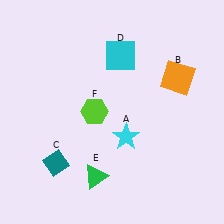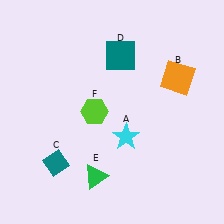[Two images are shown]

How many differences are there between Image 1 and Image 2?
There is 1 difference between the two images.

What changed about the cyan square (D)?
In Image 1, D is cyan. In Image 2, it changed to teal.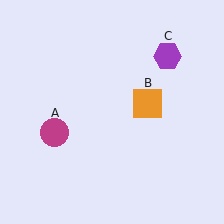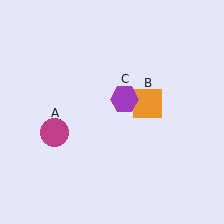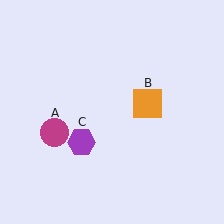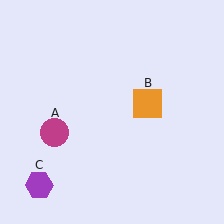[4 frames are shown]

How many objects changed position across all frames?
1 object changed position: purple hexagon (object C).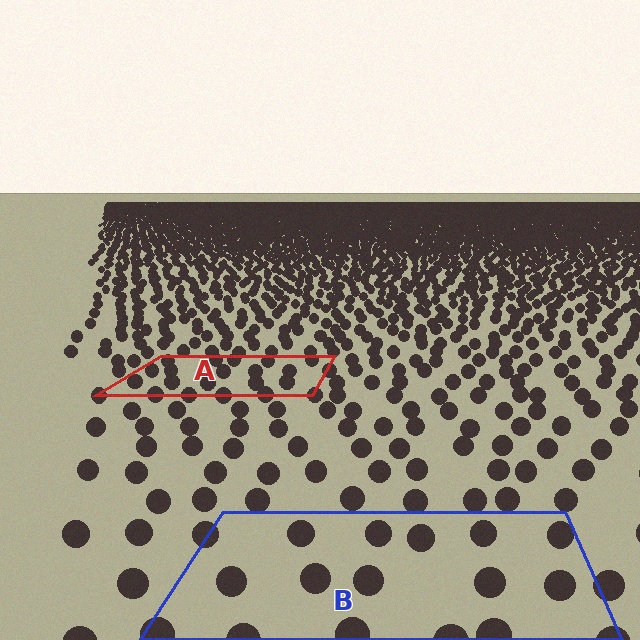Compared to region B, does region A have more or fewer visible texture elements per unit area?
Region A has more texture elements per unit area — they are packed more densely because it is farther away.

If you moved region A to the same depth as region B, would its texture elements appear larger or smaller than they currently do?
They would appear larger. At a closer depth, the same texture elements are projected at a bigger on-screen size.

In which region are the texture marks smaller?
The texture marks are smaller in region A, because it is farther away.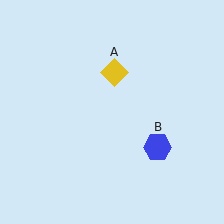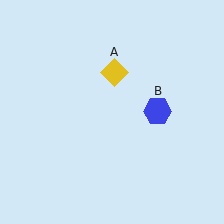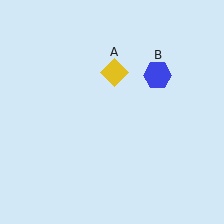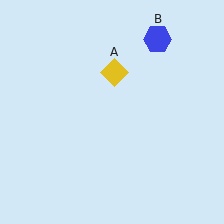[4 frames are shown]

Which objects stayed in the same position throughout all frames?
Yellow diamond (object A) remained stationary.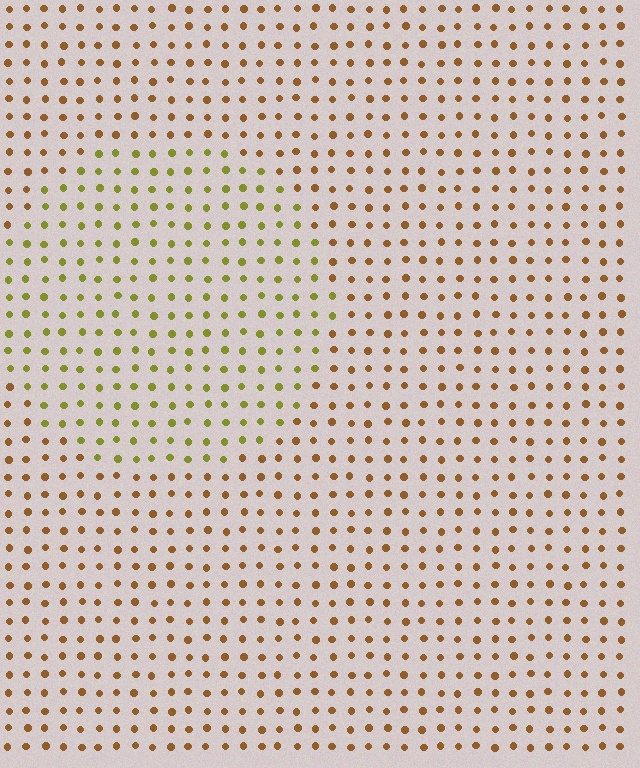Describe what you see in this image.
The image is filled with small brown elements in a uniform arrangement. A circle-shaped region is visible where the elements are tinted to a slightly different hue, forming a subtle color boundary.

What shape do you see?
I see a circle.